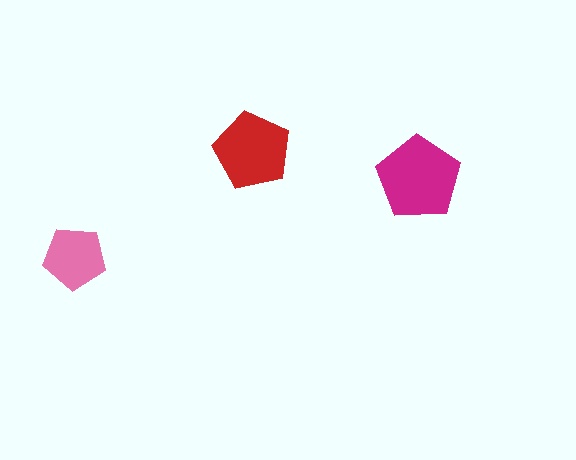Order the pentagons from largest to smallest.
the magenta one, the red one, the pink one.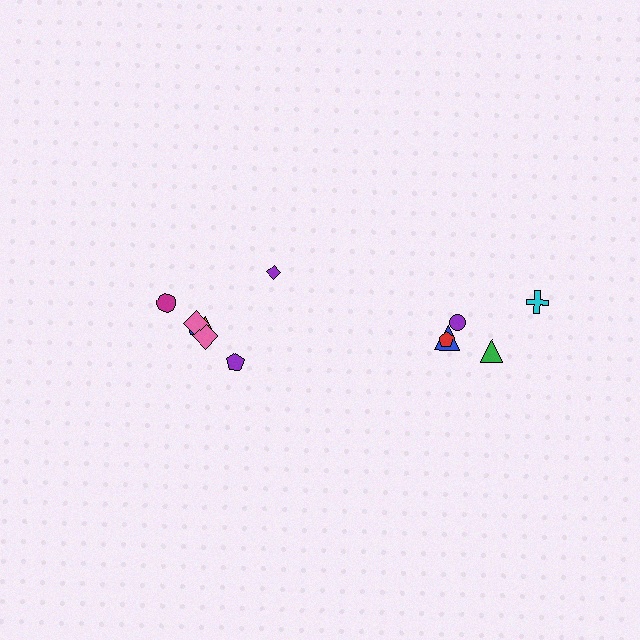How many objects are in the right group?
There are 5 objects.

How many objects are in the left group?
There are 7 objects.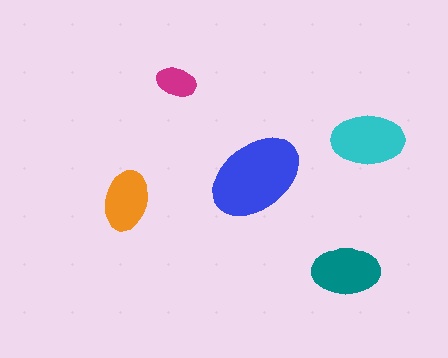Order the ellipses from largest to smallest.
the blue one, the cyan one, the teal one, the orange one, the magenta one.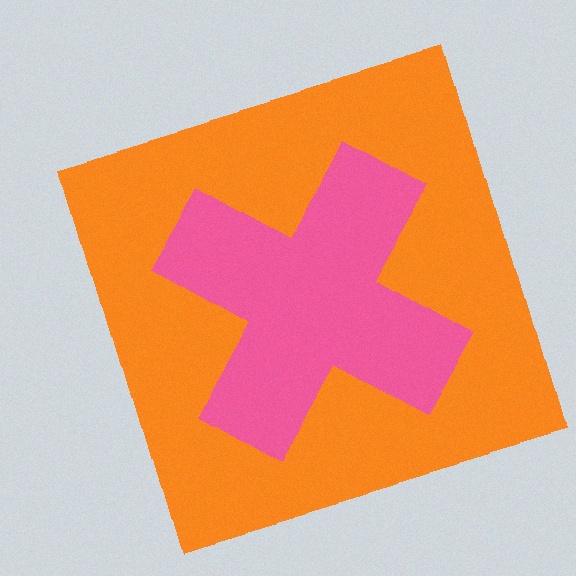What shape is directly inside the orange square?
The pink cross.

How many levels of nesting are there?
2.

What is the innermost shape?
The pink cross.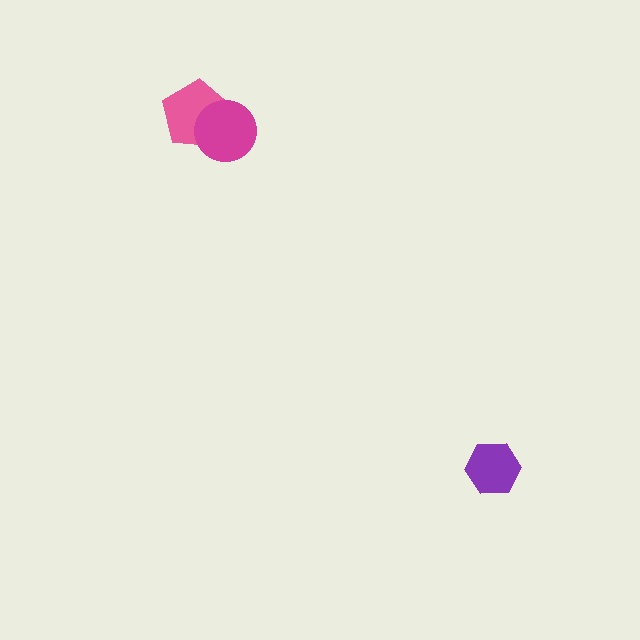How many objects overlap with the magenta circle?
1 object overlaps with the magenta circle.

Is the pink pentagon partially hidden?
Yes, it is partially covered by another shape.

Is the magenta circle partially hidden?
No, no other shape covers it.